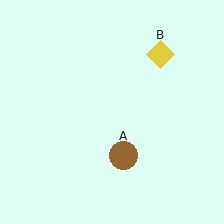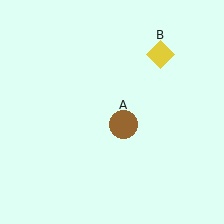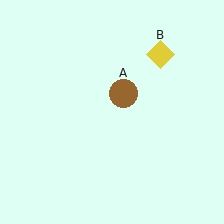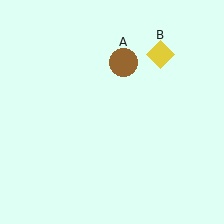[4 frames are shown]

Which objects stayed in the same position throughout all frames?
Yellow diamond (object B) remained stationary.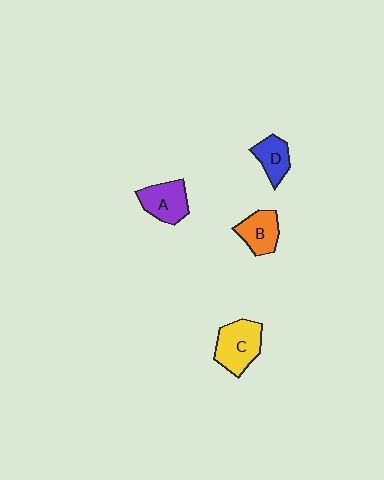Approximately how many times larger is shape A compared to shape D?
Approximately 1.3 times.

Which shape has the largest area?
Shape C (yellow).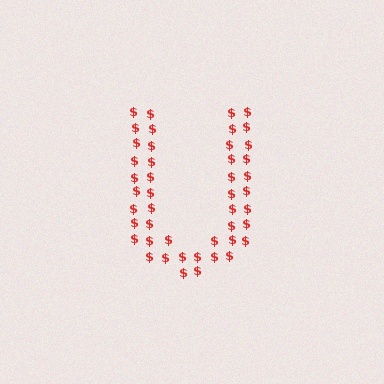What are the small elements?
The small elements are dollar signs.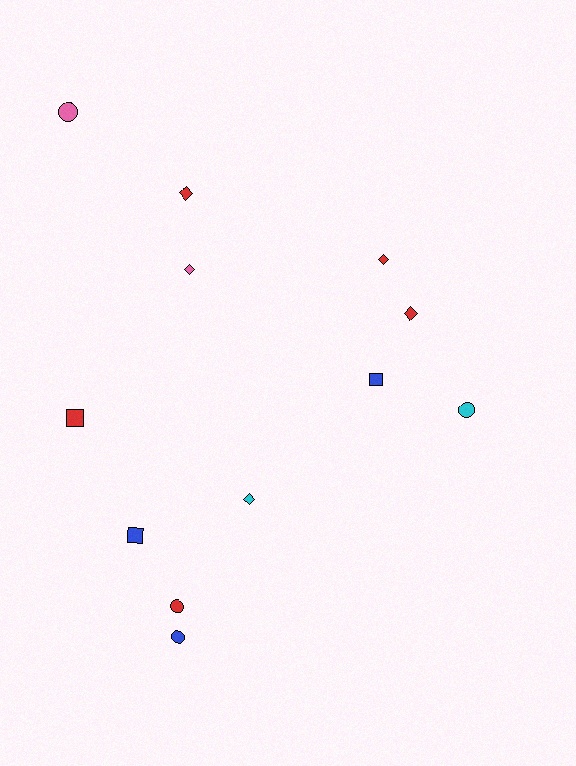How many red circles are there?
There is 1 red circle.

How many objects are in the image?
There are 12 objects.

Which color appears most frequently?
Red, with 5 objects.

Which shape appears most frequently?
Diamond, with 5 objects.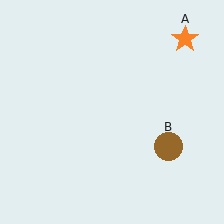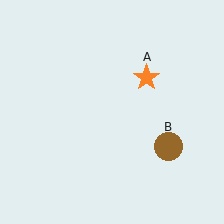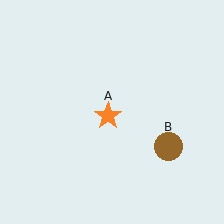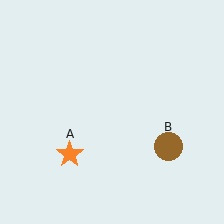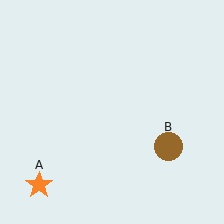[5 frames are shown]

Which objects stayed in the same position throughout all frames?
Brown circle (object B) remained stationary.